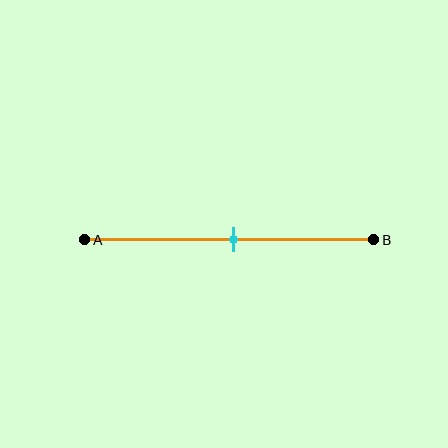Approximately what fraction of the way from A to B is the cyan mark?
The cyan mark is approximately 50% of the way from A to B.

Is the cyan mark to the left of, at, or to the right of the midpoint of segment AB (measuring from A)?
The cyan mark is approximately at the midpoint of segment AB.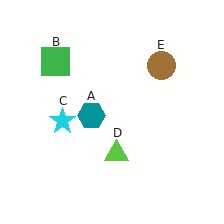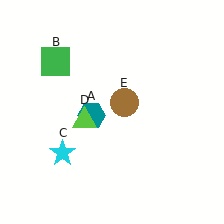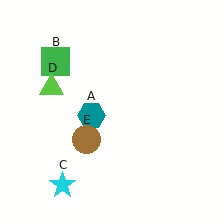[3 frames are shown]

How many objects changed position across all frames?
3 objects changed position: cyan star (object C), lime triangle (object D), brown circle (object E).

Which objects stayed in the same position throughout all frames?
Teal hexagon (object A) and green square (object B) remained stationary.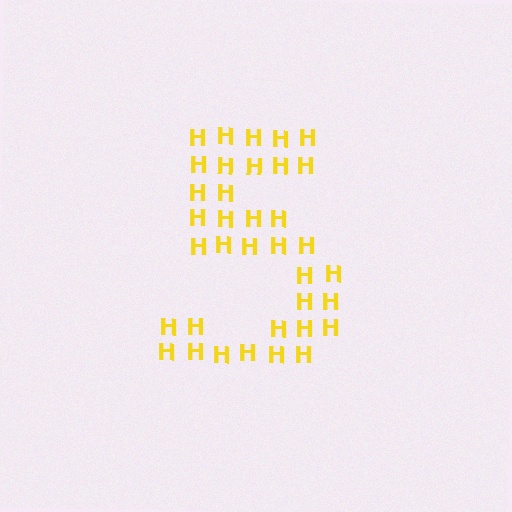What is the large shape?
The large shape is the digit 5.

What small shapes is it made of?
It is made of small letter H's.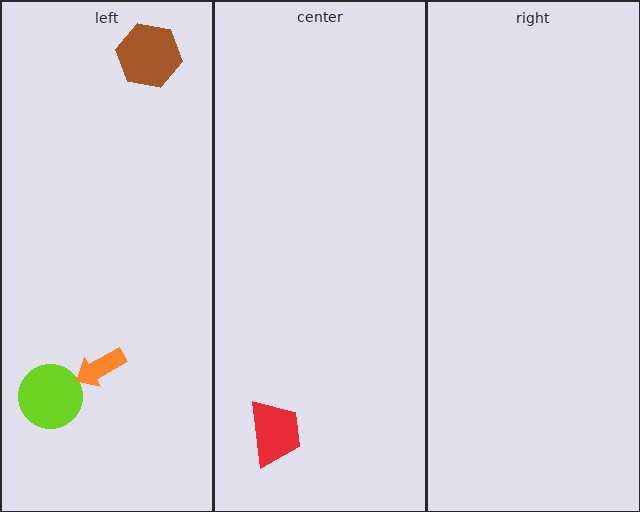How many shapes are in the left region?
3.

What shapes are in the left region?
The lime circle, the brown hexagon, the orange arrow.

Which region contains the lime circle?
The left region.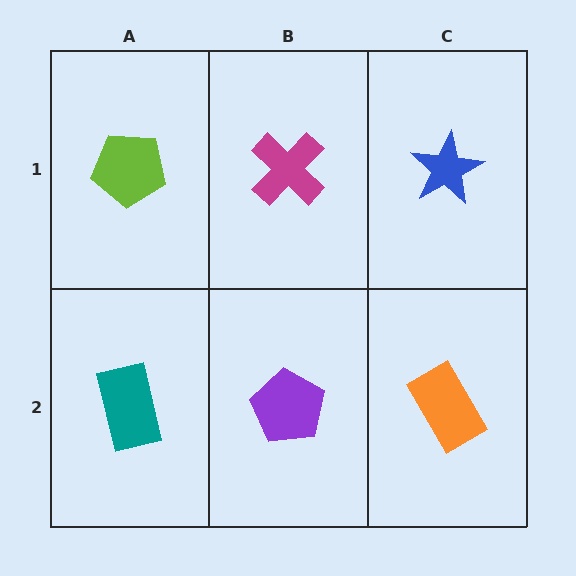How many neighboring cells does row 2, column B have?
3.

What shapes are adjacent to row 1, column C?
An orange rectangle (row 2, column C), a magenta cross (row 1, column B).